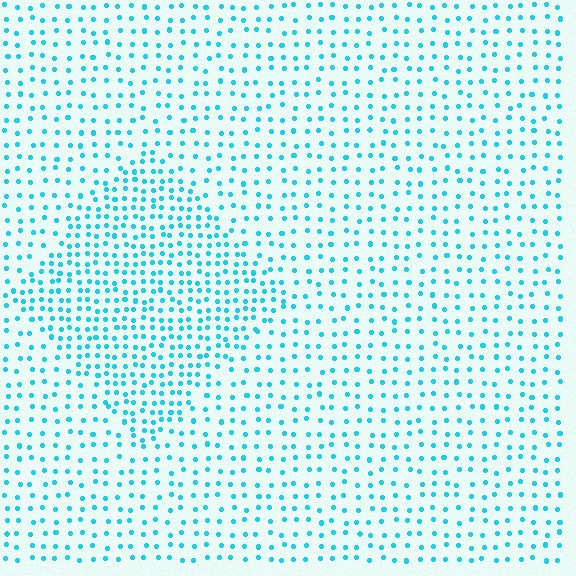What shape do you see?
I see a diamond.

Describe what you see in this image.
The image contains small cyan elements arranged at two different densities. A diamond-shaped region is visible where the elements are more densely packed than the surrounding area.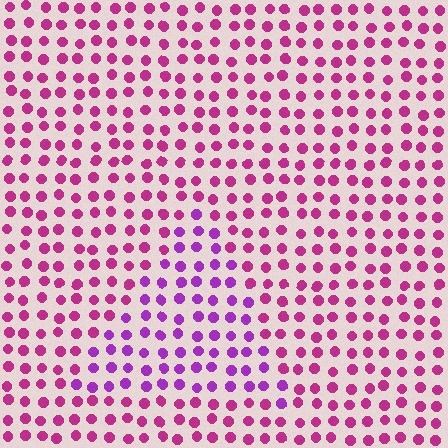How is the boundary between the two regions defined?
The boundary is defined purely by a slight shift in hue (about 32 degrees). Spacing, size, and orientation are identical on both sides.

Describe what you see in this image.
The image is filled with small magenta elements in a uniform arrangement. A triangle-shaped region is visible where the elements are tinted to a slightly different hue, forming a subtle color boundary.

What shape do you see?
I see a triangle.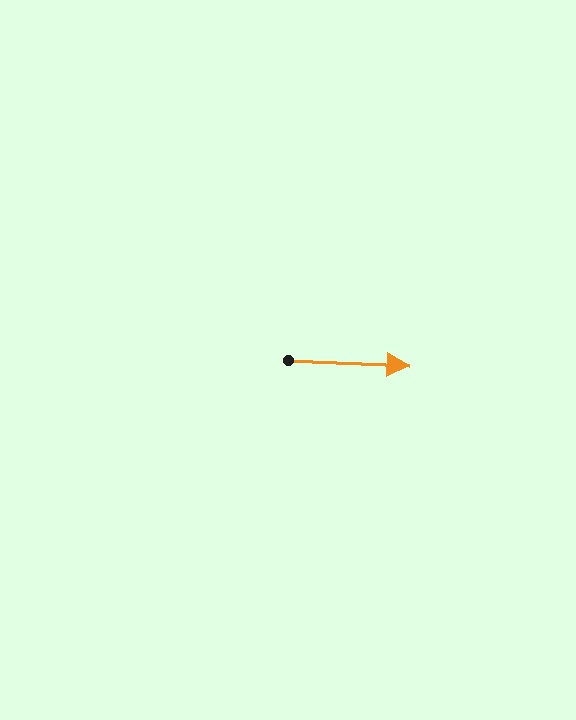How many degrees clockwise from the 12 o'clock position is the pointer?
Approximately 93 degrees.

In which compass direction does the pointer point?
East.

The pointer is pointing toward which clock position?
Roughly 3 o'clock.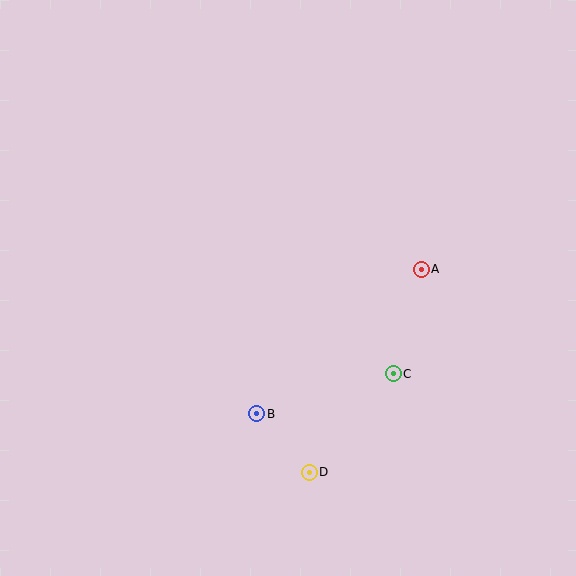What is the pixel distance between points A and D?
The distance between A and D is 232 pixels.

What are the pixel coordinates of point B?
Point B is at (257, 414).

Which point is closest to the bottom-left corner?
Point B is closest to the bottom-left corner.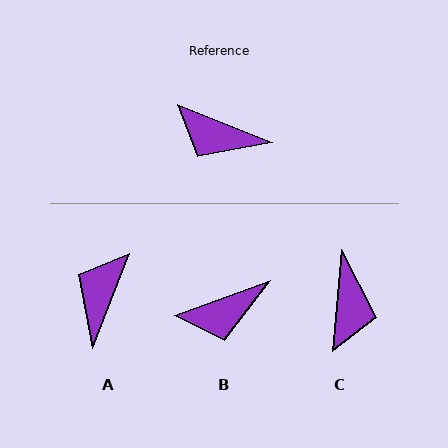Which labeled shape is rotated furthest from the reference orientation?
C, about 107 degrees away.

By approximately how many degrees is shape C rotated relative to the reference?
Approximately 107 degrees counter-clockwise.